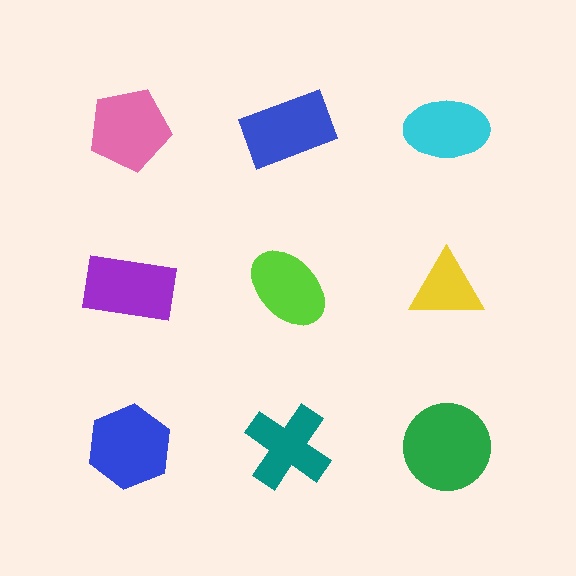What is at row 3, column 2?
A teal cross.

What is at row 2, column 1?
A purple rectangle.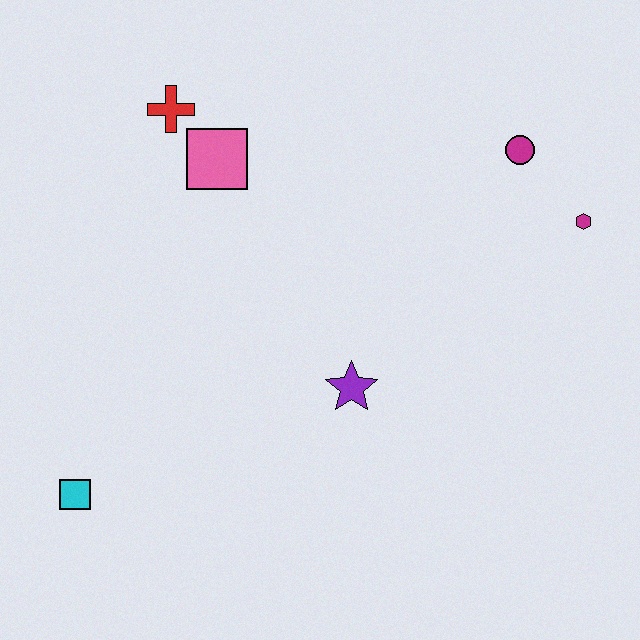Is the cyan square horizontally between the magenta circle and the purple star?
No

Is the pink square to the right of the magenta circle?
No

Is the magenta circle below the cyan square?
No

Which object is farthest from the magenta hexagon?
The cyan square is farthest from the magenta hexagon.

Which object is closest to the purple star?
The pink square is closest to the purple star.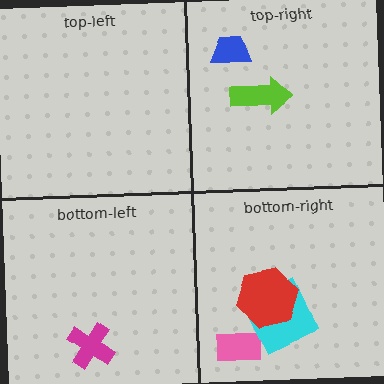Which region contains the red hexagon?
The bottom-right region.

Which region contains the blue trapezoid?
The top-right region.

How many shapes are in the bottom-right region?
3.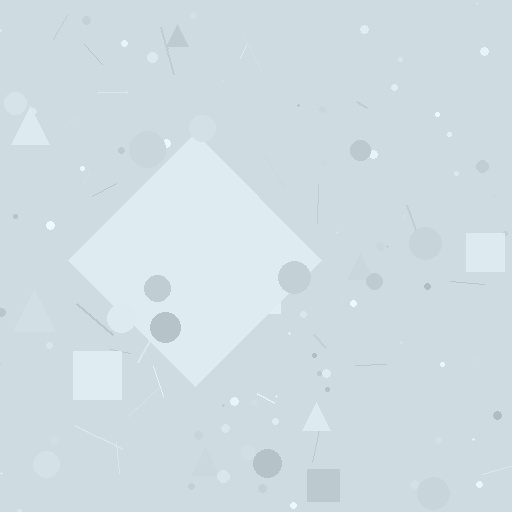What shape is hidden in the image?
A diamond is hidden in the image.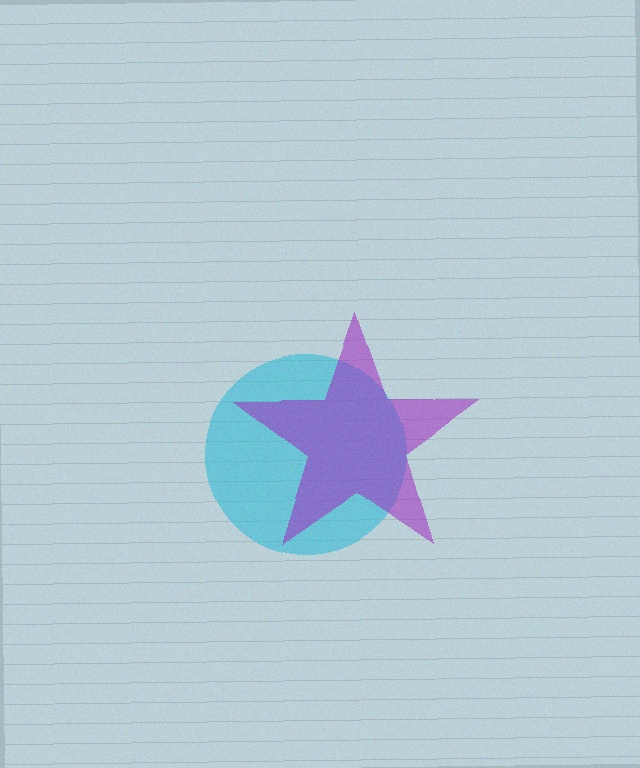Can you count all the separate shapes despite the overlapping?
Yes, there are 2 separate shapes.